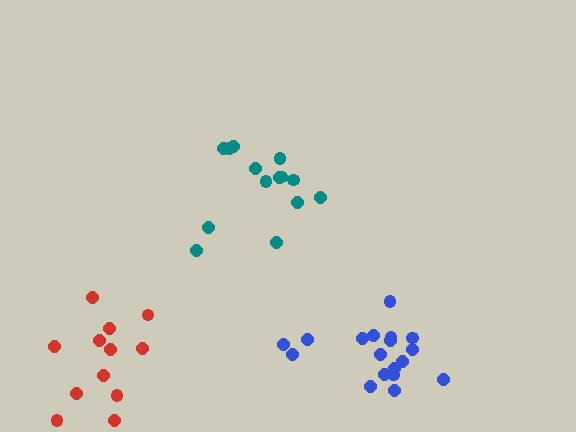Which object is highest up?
The teal cluster is topmost.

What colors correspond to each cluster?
The clusters are colored: teal, red, blue.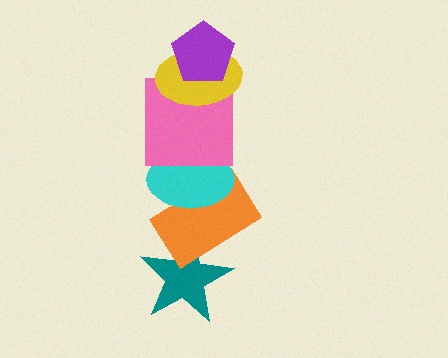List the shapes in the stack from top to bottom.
From top to bottom: the purple pentagon, the yellow ellipse, the pink square, the cyan ellipse, the orange rectangle, the teal star.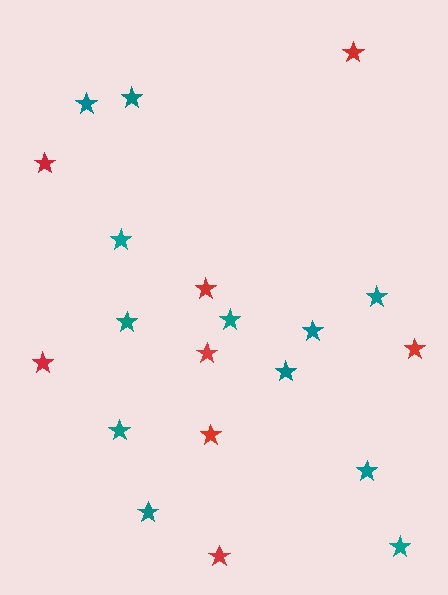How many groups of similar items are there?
There are 2 groups: one group of teal stars (12) and one group of red stars (8).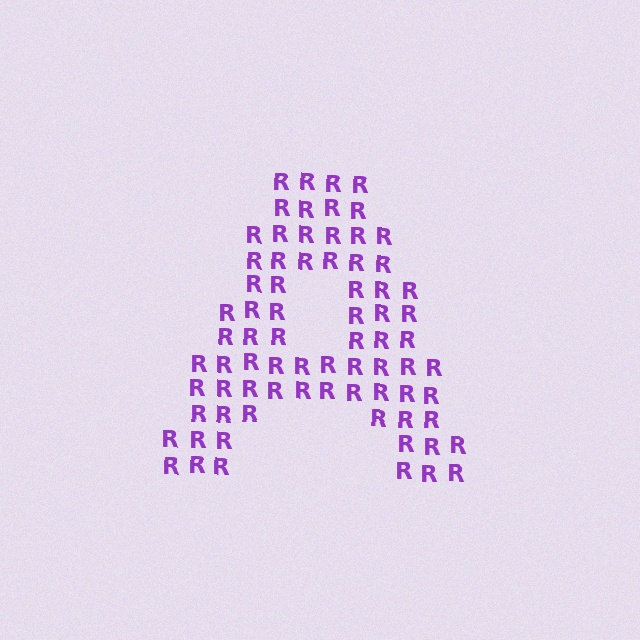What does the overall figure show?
The overall figure shows the letter A.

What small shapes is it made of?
It is made of small letter R's.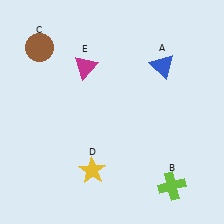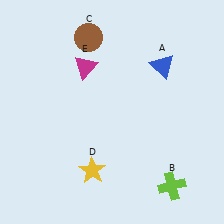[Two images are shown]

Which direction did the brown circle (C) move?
The brown circle (C) moved right.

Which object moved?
The brown circle (C) moved right.